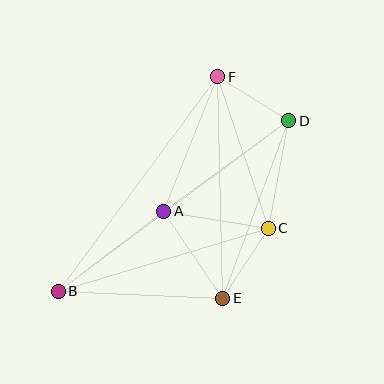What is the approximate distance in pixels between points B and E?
The distance between B and E is approximately 164 pixels.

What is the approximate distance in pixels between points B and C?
The distance between B and C is approximately 219 pixels.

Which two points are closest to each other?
Points C and E are closest to each other.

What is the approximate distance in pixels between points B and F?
The distance between B and F is approximately 267 pixels.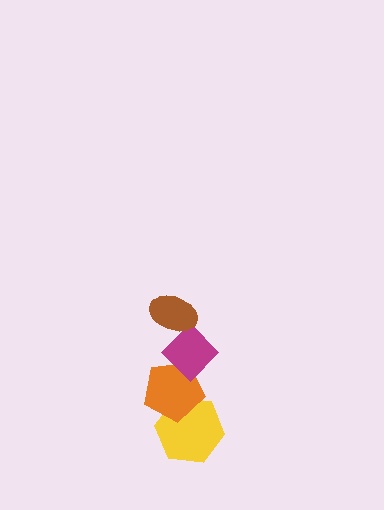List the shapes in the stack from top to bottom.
From top to bottom: the brown ellipse, the magenta diamond, the orange pentagon, the yellow hexagon.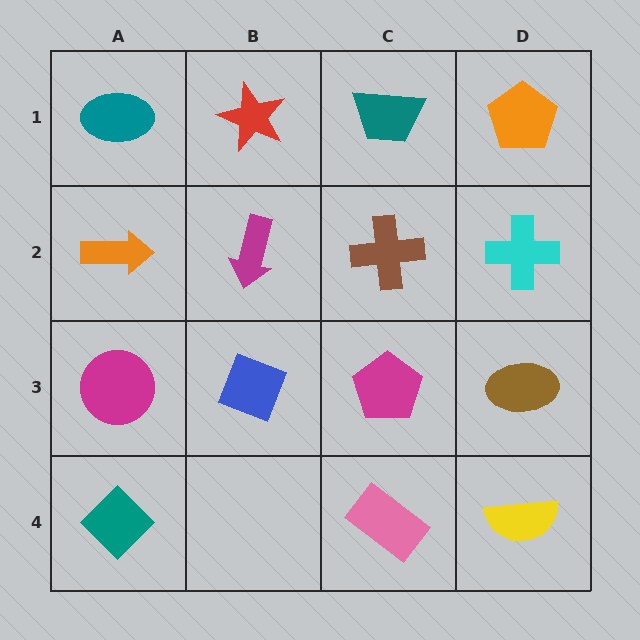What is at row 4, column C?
A pink rectangle.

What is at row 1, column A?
A teal ellipse.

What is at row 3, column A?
A magenta circle.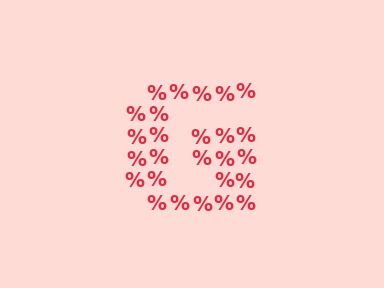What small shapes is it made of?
It is made of small percent signs.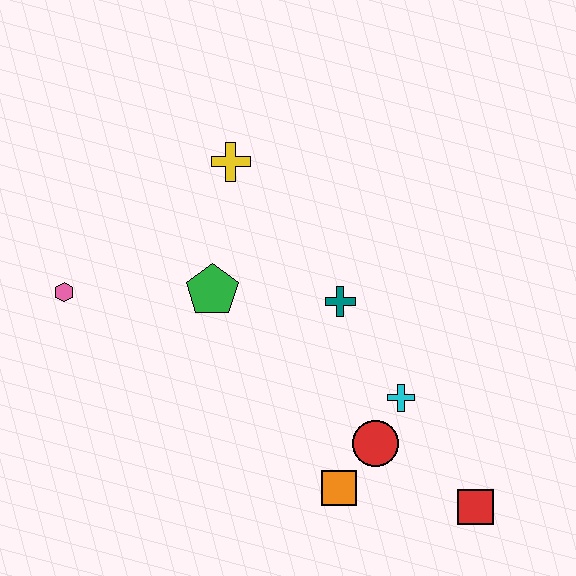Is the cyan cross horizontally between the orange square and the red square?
Yes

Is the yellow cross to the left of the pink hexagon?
No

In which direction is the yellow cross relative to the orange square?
The yellow cross is above the orange square.